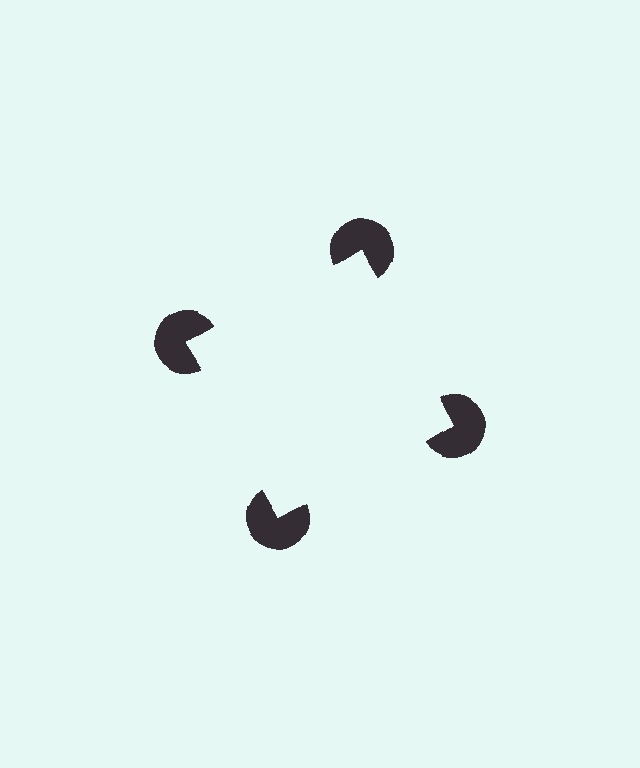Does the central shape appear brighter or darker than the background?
It typically appears slightly brighter than the background, even though no actual brightness change is drawn.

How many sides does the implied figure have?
4 sides.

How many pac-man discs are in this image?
There are 4 — one at each vertex of the illusory square.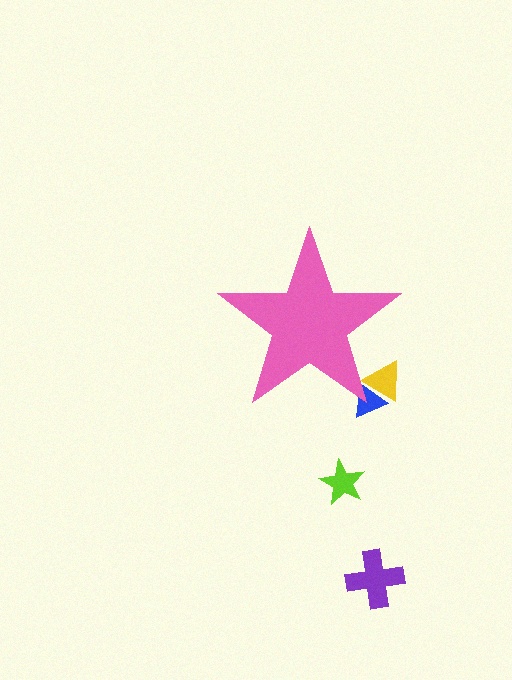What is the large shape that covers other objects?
A pink star.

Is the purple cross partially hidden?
No, the purple cross is fully visible.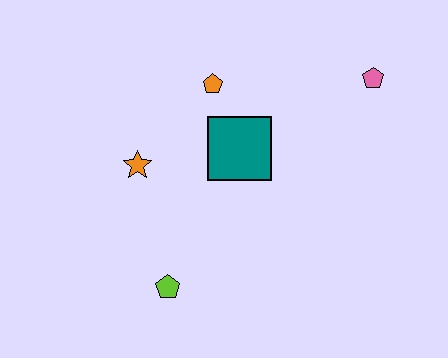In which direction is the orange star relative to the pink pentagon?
The orange star is to the left of the pink pentagon.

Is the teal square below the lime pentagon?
No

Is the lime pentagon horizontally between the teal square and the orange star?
Yes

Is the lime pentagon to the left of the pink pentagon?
Yes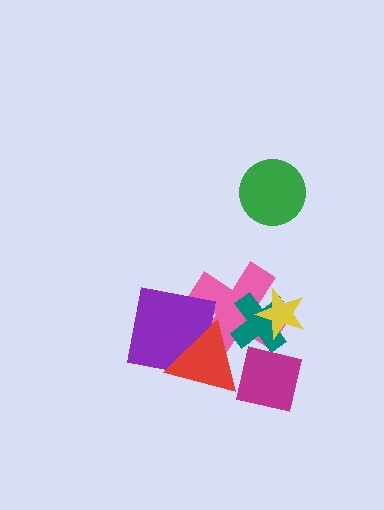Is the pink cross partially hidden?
Yes, it is partially covered by another shape.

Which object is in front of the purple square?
The red triangle is in front of the purple square.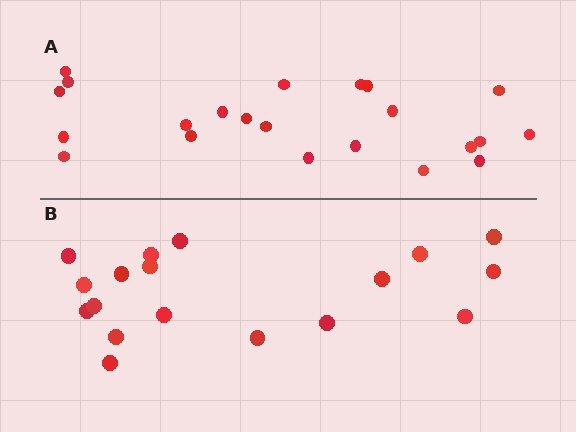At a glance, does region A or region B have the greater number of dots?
Region A (the top region) has more dots.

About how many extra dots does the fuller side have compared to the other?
Region A has about 4 more dots than region B.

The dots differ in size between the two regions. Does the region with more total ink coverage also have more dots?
No. Region B has more total ink coverage because its dots are larger, but region A actually contains more individual dots. Total area can be misleading — the number of items is what matters here.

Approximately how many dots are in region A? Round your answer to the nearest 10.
About 20 dots. (The exact count is 22, which rounds to 20.)